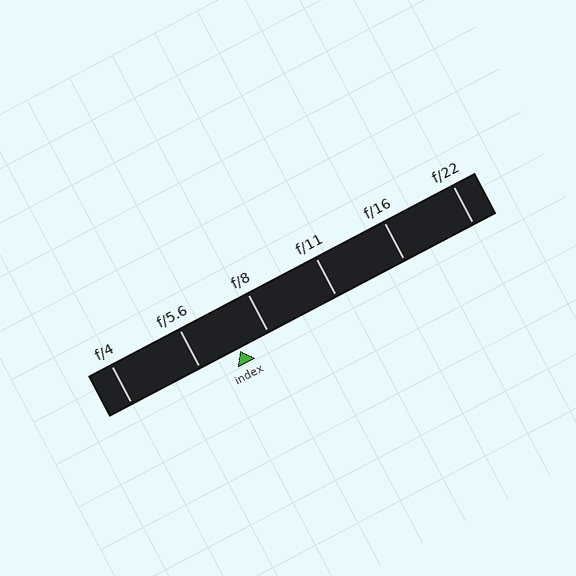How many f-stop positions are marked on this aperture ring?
There are 6 f-stop positions marked.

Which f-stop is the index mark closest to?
The index mark is closest to f/8.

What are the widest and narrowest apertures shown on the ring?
The widest aperture shown is f/4 and the narrowest is f/22.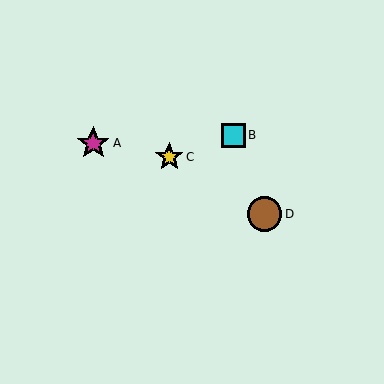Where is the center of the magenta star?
The center of the magenta star is at (93, 143).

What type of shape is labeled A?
Shape A is a magenta star.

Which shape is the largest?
The brown circle (labeled D) is the largest.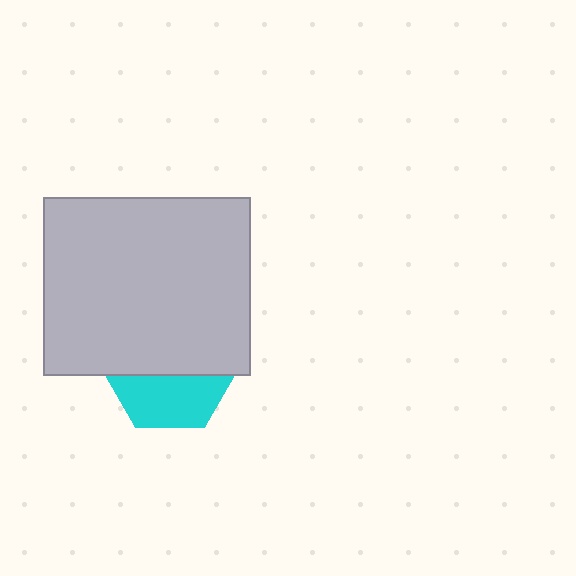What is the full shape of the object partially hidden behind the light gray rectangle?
The partially hidden object is a cyan hexagon.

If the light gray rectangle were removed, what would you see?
You would see the complete cyan hexagon.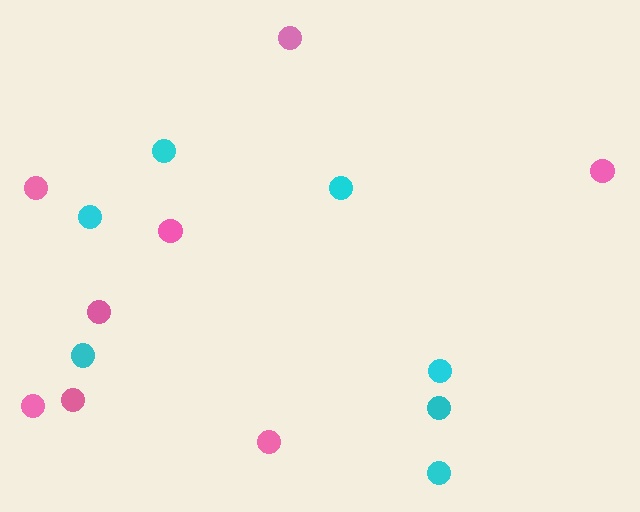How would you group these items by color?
There are 2 groups: one group of pink circles (8) and one group of cyan circles (7).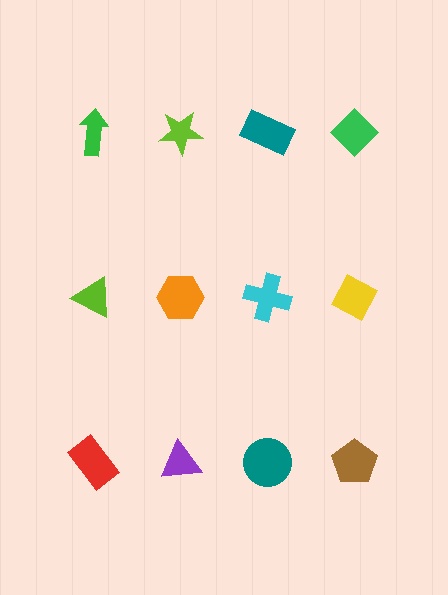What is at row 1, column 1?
A green arrow.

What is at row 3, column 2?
A purple triangle.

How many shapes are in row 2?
4 shapes.